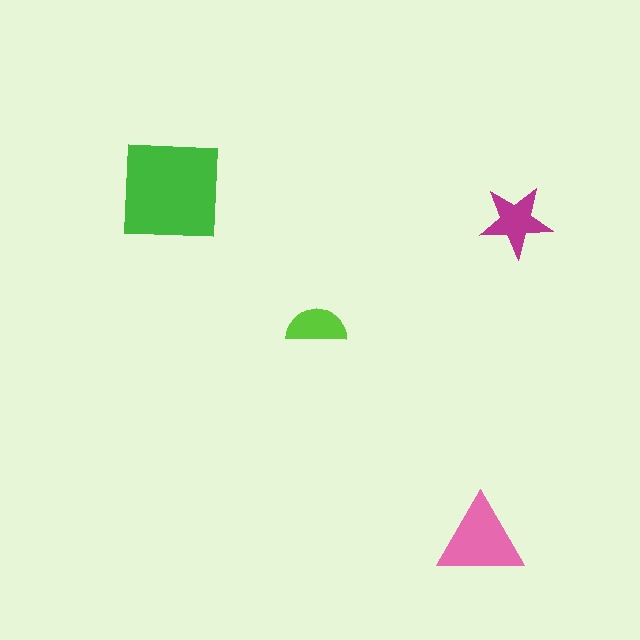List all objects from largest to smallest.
The green square, the pink triangle, the magenta star, the lime semicircle.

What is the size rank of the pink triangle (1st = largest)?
2nd.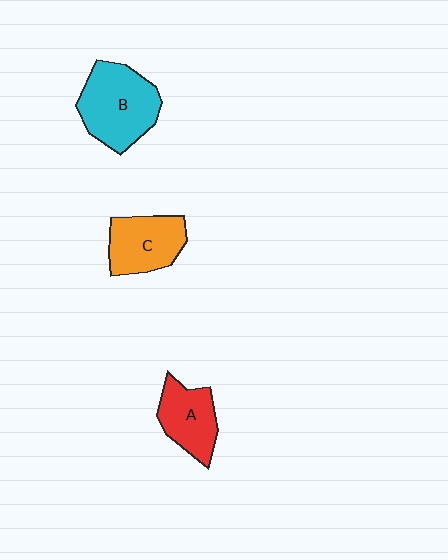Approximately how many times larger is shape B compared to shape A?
Approximately 1.5 times.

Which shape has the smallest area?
Shape A (red).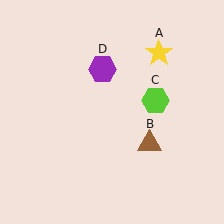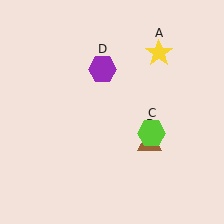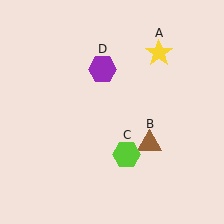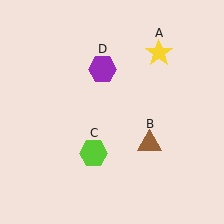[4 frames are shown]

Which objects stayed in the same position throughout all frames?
Yellow star (object A) and brown triangle (object B) and purple hexagon (object D) remained stationary.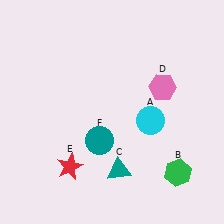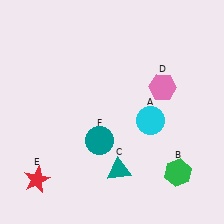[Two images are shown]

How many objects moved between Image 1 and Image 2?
1 object moved between the two images.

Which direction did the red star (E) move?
The red star (E) moved left.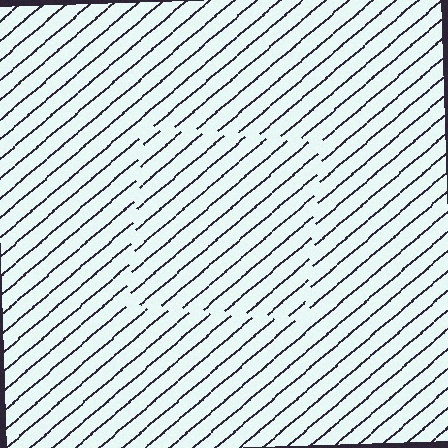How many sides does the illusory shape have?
4 sides — the line-ends trace a square.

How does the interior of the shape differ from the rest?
The interior of the shape contains the same grating, shifted by half a period — the contour is defined by the phase discontinuity where line-ends from the inner and outer gratings abut.